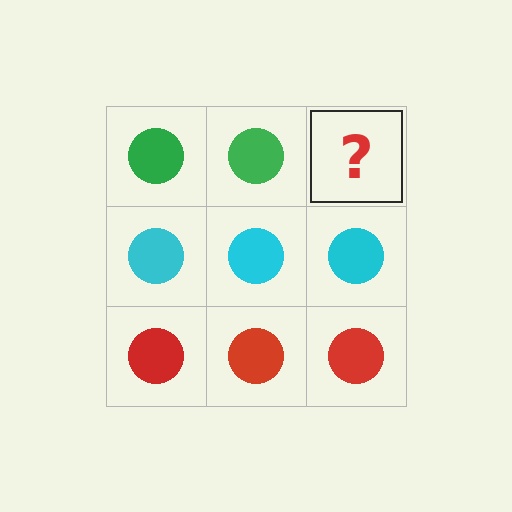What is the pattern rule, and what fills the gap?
The rule is that each row has a consistent color. The gap should be filled with a green circle.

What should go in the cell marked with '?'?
The missing cell should contain a green circle.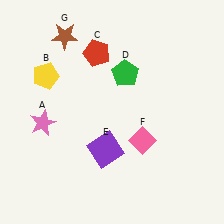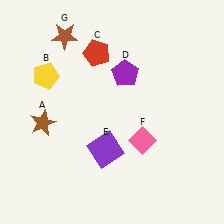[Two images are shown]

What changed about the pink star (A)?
In Image 1, A is pink. In Image 2, it changed to brown.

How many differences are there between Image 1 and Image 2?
There are 2 differences between the two images.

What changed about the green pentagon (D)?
In Image 1, D is green. In Image 2, it changed to purple.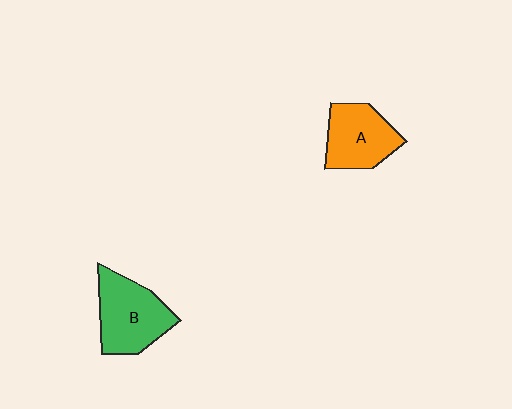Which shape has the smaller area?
Shape A (orange).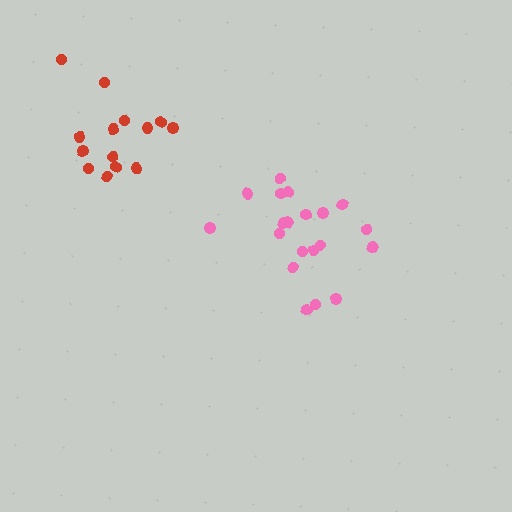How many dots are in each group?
Group 1: 20 dots, Group 2: 14 dots (34 total).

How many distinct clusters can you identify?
There are 2 distinct clusters.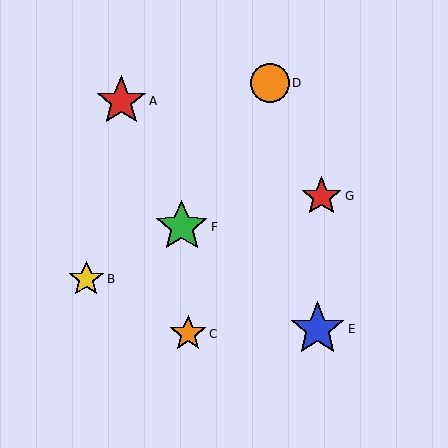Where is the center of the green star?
The center of the green star is at (182, 227).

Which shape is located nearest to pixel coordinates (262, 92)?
The orange circle (labeled D) at (270, 83) is nearest to that location.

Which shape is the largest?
The blue star (labeled E) is the largest.